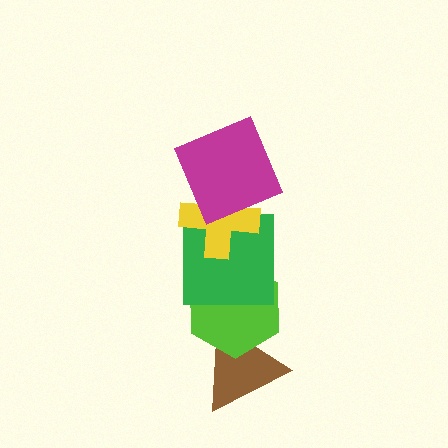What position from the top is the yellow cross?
The yellow cross is 2nd from the top.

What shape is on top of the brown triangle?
The lime hexagon is on top of the brown triangle.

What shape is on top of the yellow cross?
The magenta square is on top of the yellow cross.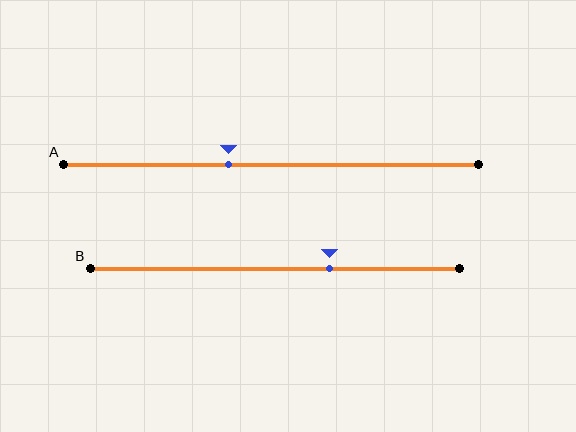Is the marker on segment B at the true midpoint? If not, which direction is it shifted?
No, the marker on segment B is shifted to the right by about 15% of the segment length.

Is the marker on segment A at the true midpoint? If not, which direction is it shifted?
No, the marker on segment A is shifted to the left by about 10% of the segment length.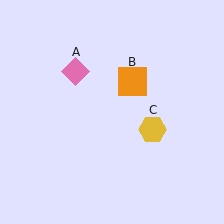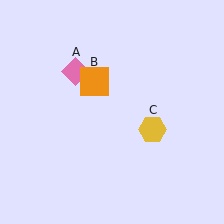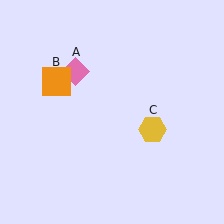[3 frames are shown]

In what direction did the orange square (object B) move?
The orange square (object B) moved left.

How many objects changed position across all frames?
1 object changed position: orange square (object B).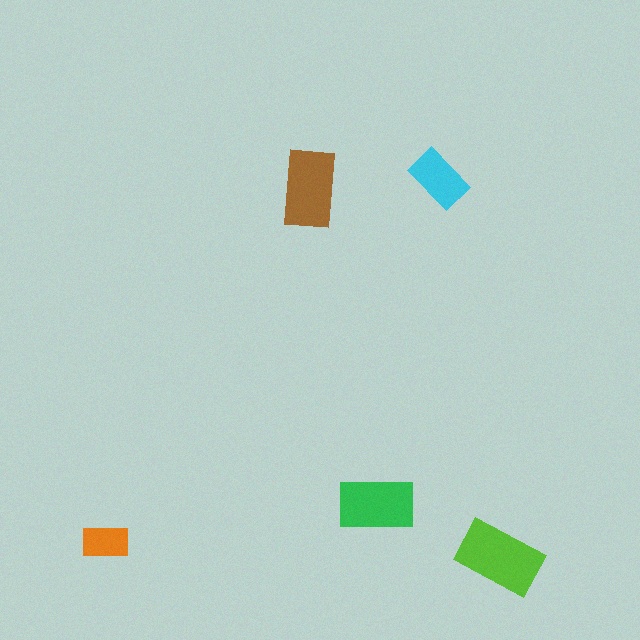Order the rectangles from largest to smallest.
the lime one, the brown one, the green one, the cyan one, the orange one.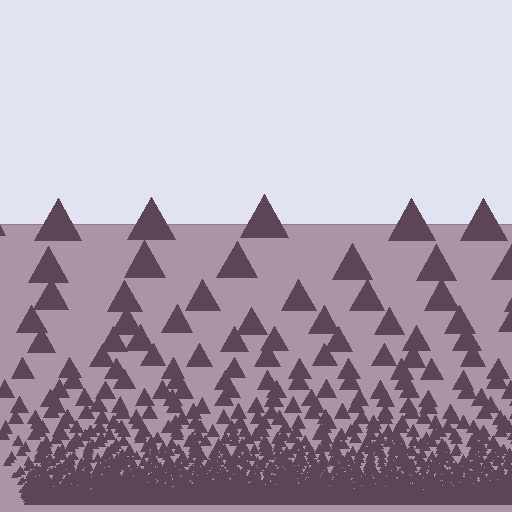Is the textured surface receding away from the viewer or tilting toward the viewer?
The surface appears to tilt toward the viewer. Texture elements get larger and sparser toward the top.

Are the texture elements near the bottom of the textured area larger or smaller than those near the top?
Smaller. The gradient is inverted — elements near the bottom are smaller and denser.